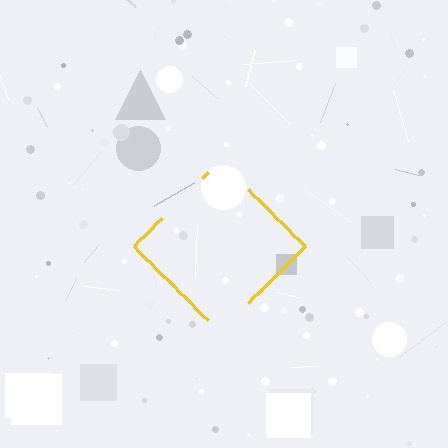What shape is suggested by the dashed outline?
The dashed outline suggests a diamond.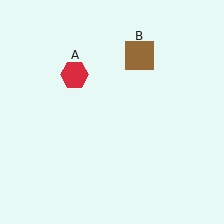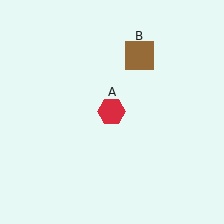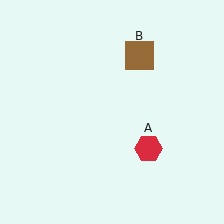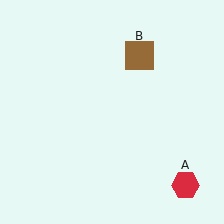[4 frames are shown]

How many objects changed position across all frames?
1 object changed position: red hexagon (object A).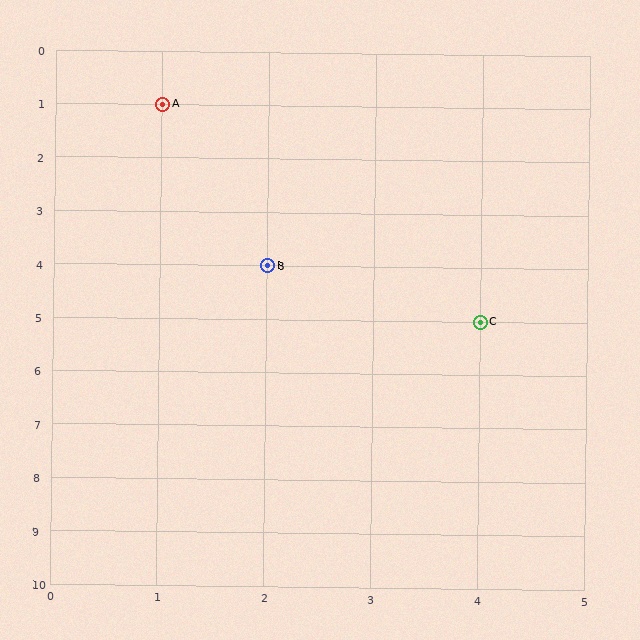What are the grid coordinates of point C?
Point C is at grid coordinates (4, 5).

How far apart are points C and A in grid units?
Points C and A are 3 columns and 4 rows apart (about 5.0 grid units diagonally).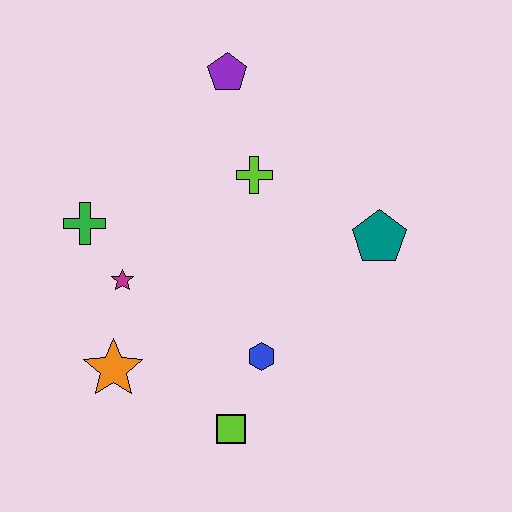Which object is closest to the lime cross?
The purple pentagon is closest to the lime cross.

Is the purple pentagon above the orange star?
Yes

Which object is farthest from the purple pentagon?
The lime square is farthest from the purple pentagon.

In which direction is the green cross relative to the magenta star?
The green cross is above the magenta star.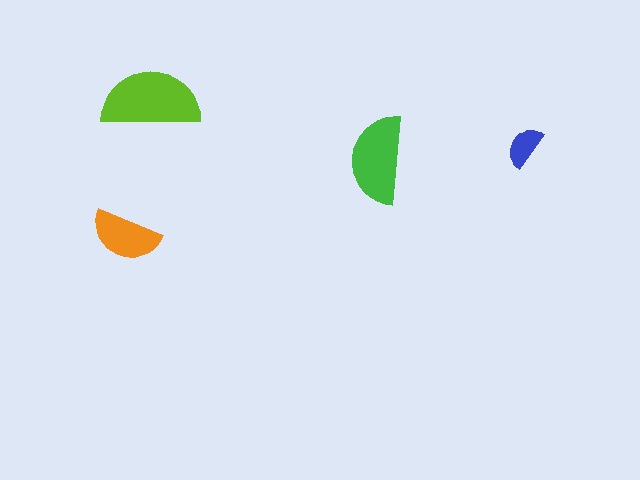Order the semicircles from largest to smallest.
the lime one, the green one, the orange one, the blue one.